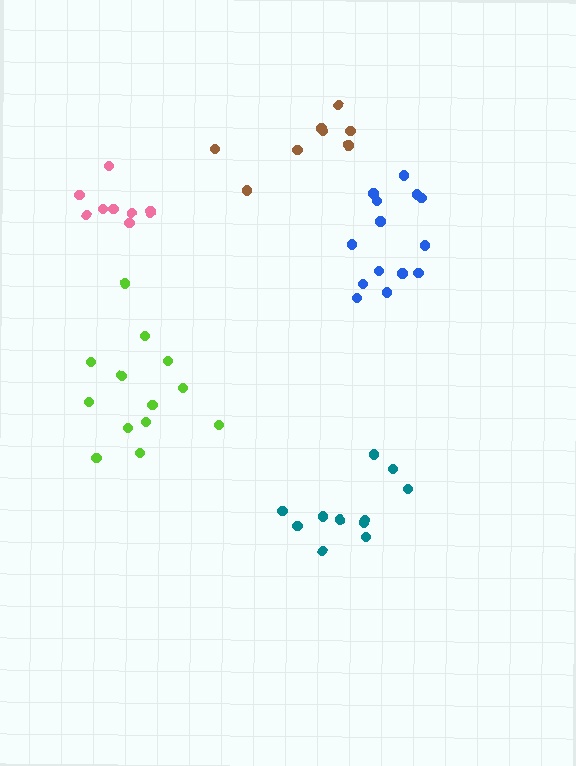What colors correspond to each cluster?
The clusters are colored: pink, teal, lime, brown, blue.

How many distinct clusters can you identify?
There are 5 distinct clusters.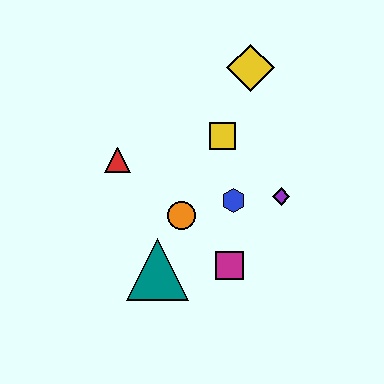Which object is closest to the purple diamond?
The blue hexagon is closest to the purple diamond.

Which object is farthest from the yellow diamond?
The teal triangle is farthest from the yellow diamond.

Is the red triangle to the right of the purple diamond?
No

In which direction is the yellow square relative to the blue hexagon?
The yellow square is above the blue hexagon.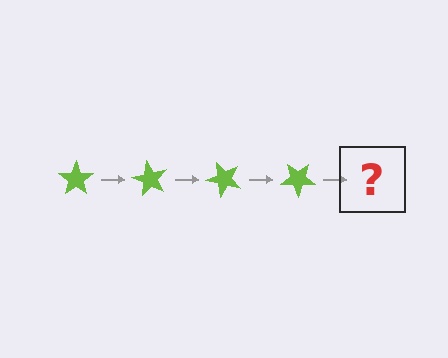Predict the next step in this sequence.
The next step is a lime star rotated 240 degrees.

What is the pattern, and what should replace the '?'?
The pattern is that the star rotates 60 degrees each step. The '?' should be a lime star rotated 240 degrees.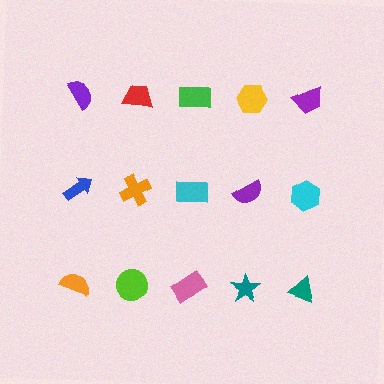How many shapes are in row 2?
5 shapes.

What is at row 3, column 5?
A teal triangle.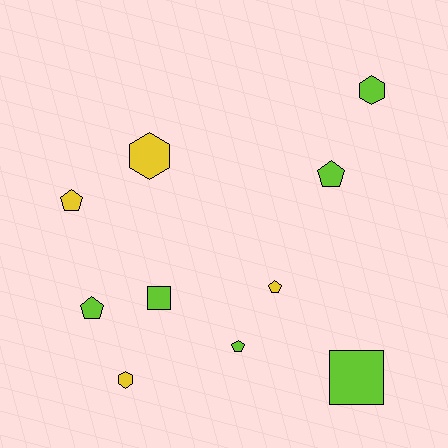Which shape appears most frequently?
Pentagon, with 5 objects.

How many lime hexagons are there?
There is 1 lime hexagon.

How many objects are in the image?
There are 10 objects.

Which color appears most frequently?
Lime, with 6 objects.